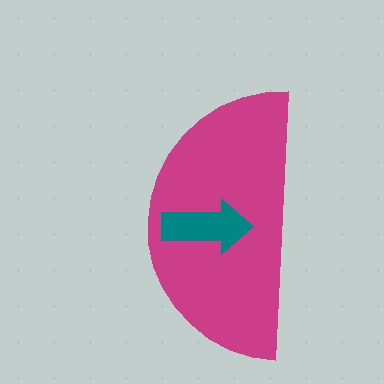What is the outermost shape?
The magenta semicircle.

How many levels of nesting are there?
2.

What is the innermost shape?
The teal arrow.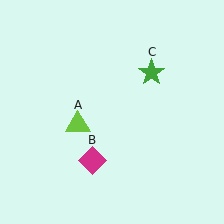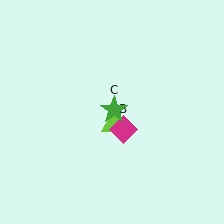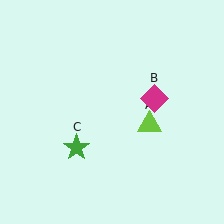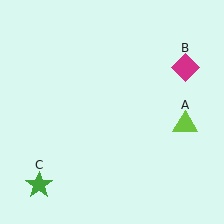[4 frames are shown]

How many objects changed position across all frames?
3 objects changed position: lime triangle (object A), magenta diamond (object B), green star (object C).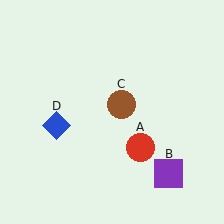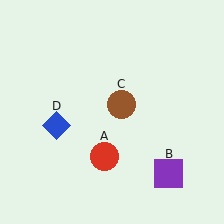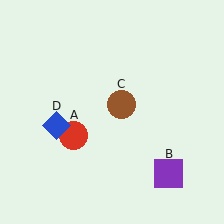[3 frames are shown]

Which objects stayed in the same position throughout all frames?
Purple square (object B) and brown circle (object C) and blue diamond (object D) remained stationary.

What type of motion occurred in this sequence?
The red circle (object A) rotated clockwise around the center of the scene.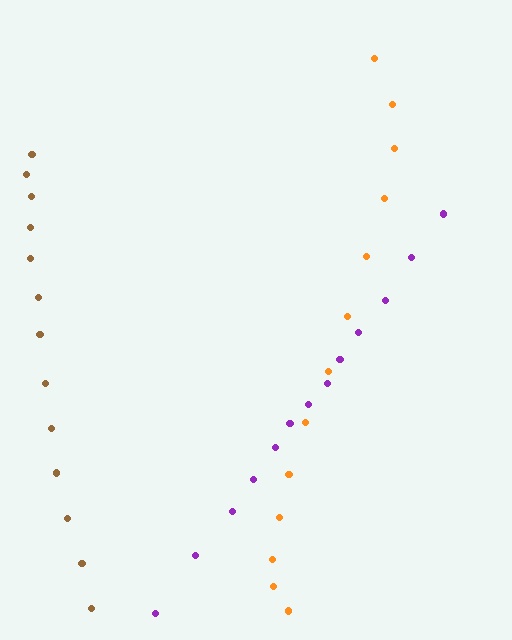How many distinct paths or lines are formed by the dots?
There are 3 distinct paths.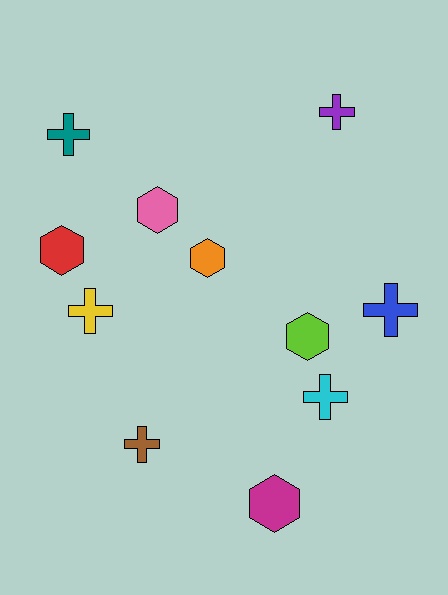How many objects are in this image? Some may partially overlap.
There are 11 objects.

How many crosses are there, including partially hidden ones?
There are 6 crosses.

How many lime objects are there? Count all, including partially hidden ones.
There is 1 lime object.